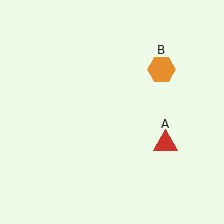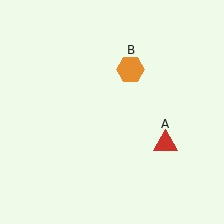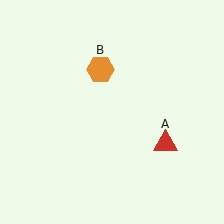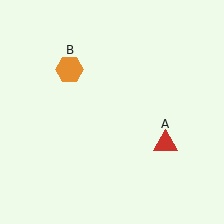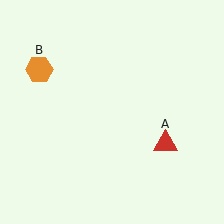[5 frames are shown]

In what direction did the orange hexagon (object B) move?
The orange hexagon (object B) moved left.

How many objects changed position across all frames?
1 object changed position: orange hexagon (object B).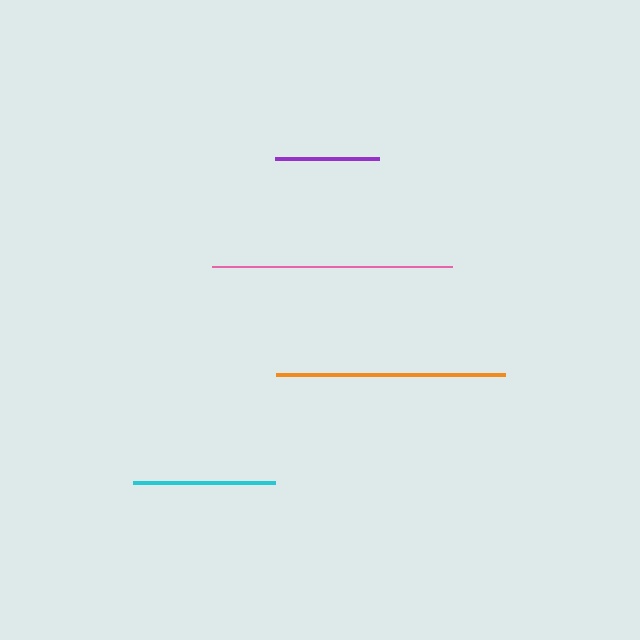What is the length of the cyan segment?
The cyan segment is approximately 142 pixels long.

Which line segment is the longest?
The pink line is the longest at approximately 240 pixels.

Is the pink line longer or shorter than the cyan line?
The pink line is longer than the cyan line.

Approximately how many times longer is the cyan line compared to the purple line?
The cyan line is approximately 1.4 times the length of the purple line.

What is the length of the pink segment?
The pink segment is approximately 240 pixels long.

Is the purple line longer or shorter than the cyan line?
The cyan line is longer than the purple line.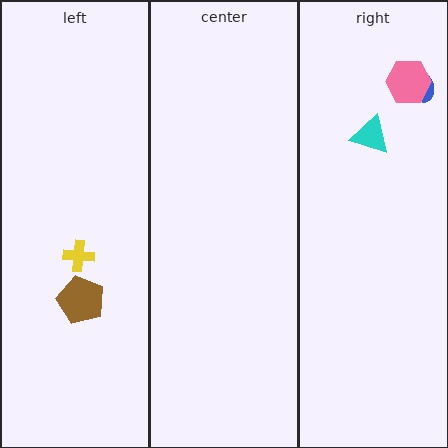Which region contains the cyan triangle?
The right region.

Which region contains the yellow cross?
The left region.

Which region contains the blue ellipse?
The right region.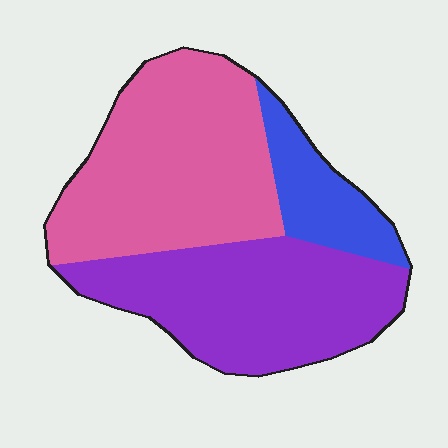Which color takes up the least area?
Blue, at roughly 15%.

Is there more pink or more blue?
Pink.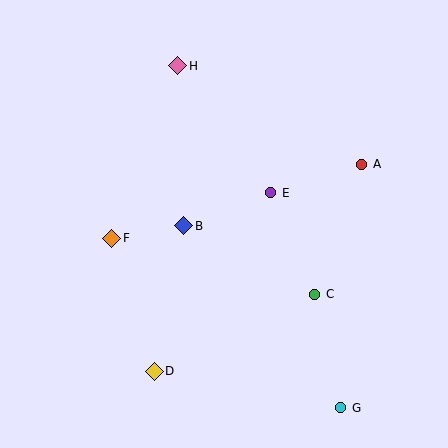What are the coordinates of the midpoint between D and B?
The midpoint between D and B is at (169, 298).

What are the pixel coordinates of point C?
Point C is at (315, 294).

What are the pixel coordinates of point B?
Point B is at (184, 226).